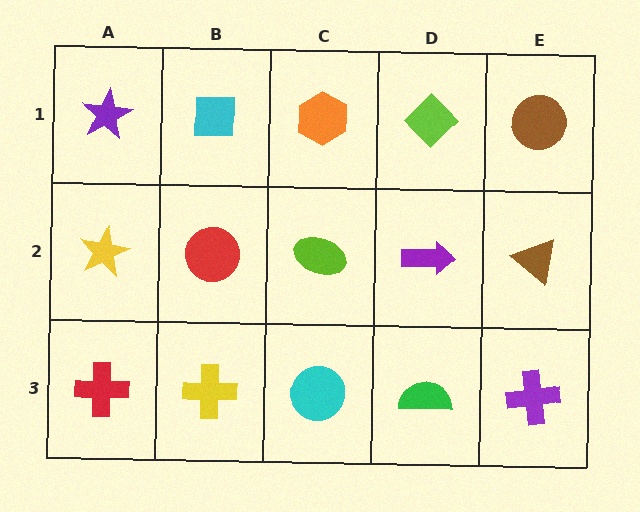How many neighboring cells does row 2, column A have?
3.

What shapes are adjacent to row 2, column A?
A purple star (row 1, column A), a red cross (row 3, column A), a red circle (row 2, column B).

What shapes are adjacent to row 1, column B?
A red circle (row 2, column B), a purple star (row 1, column A), an orange hexagon (row 1, column C).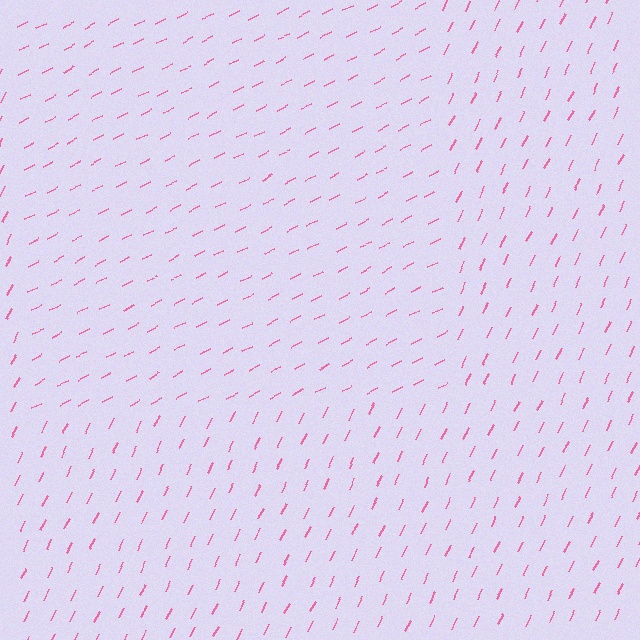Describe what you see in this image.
The image is filled with small pink line segments. A rectangle region in the image has lines oriented differently from the surrounding lines, creating a visible texture boundary.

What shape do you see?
I see a rectangle.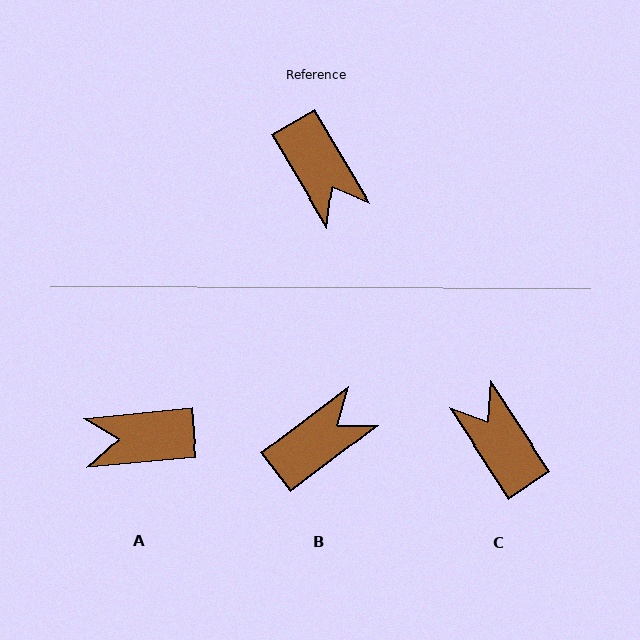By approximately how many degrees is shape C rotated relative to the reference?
Approximately 177 degrees clockwise.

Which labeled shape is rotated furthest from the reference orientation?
C, about 177 degrees away.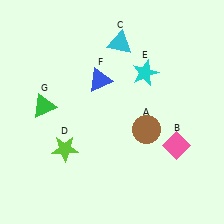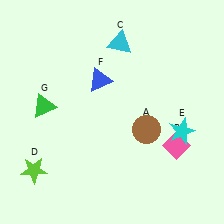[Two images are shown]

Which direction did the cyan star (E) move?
The cyan star (E) moved down.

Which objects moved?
The objects that moved are: the lime star (D), the cyan star (E).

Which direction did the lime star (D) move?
The lime star (D) moved left.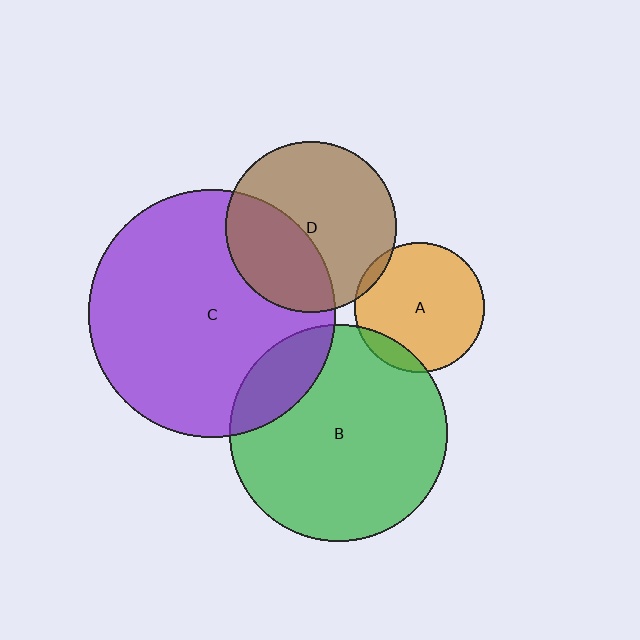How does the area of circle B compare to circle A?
Approximately 2.8 times.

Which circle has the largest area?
Circle C (purple).